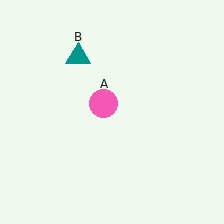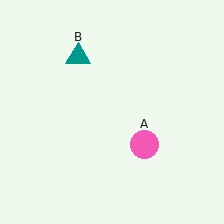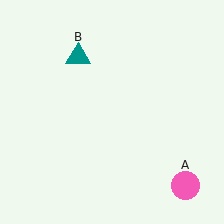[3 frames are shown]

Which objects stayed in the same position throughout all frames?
Teal triangle (object B) remained stationary.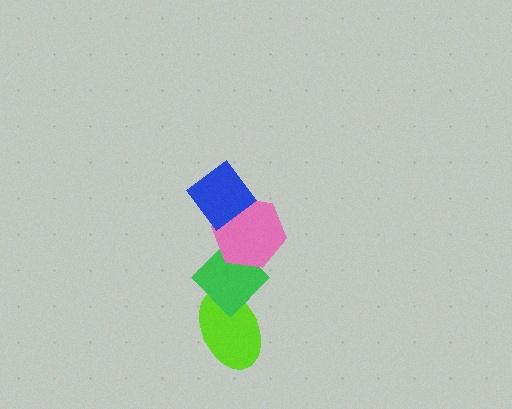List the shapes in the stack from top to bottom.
From top to bottom: the blue diamond, the pink hexagon, the green diamond, the lime ellipse.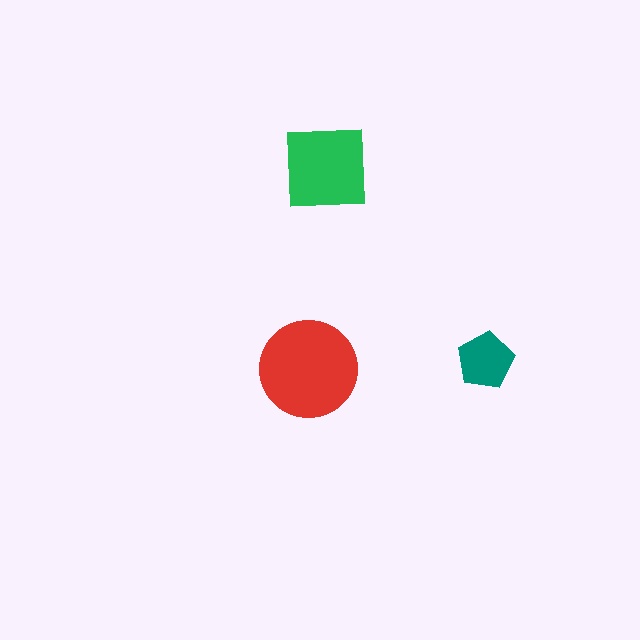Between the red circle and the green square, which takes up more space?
The red circle.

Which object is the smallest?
The teal pentagon.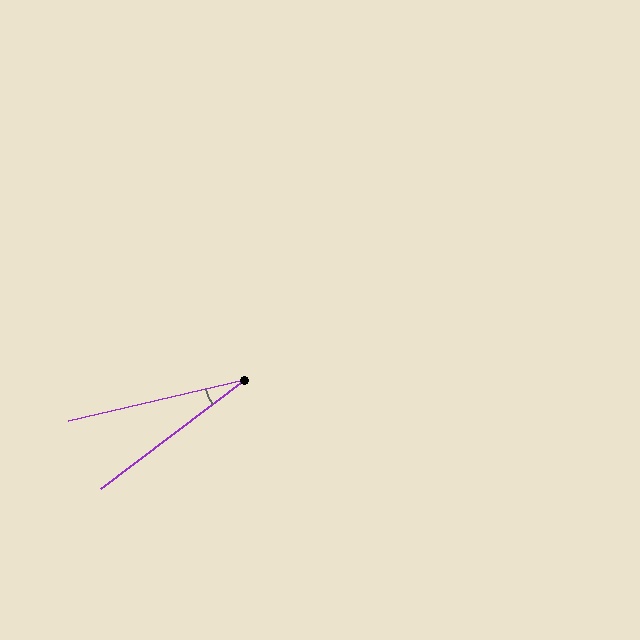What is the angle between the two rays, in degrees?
Approximately 24 degrees.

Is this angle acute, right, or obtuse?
It is acute.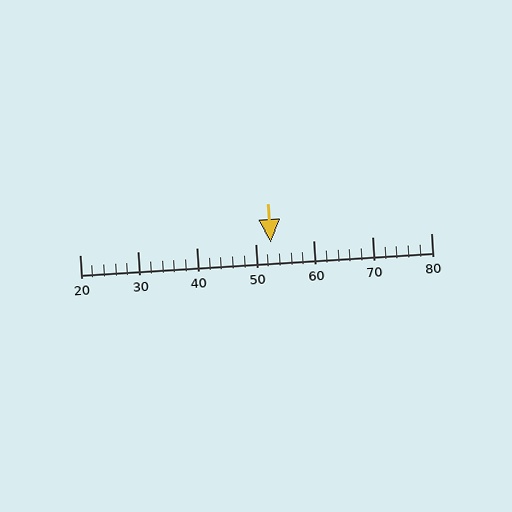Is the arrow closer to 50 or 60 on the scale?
The arrow is closer to 50.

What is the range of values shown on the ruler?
The ruler shows values from 20 to 80.